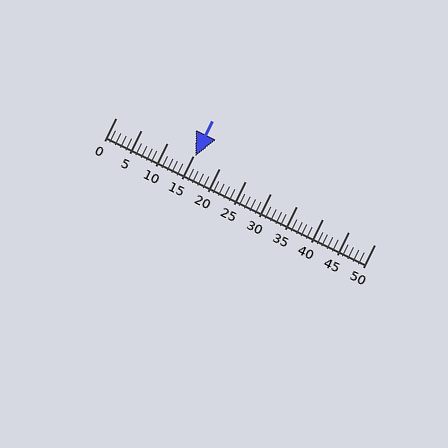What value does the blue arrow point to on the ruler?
The blue arrow points to approximately 15.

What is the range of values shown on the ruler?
The ruler shows values from 0 to 50.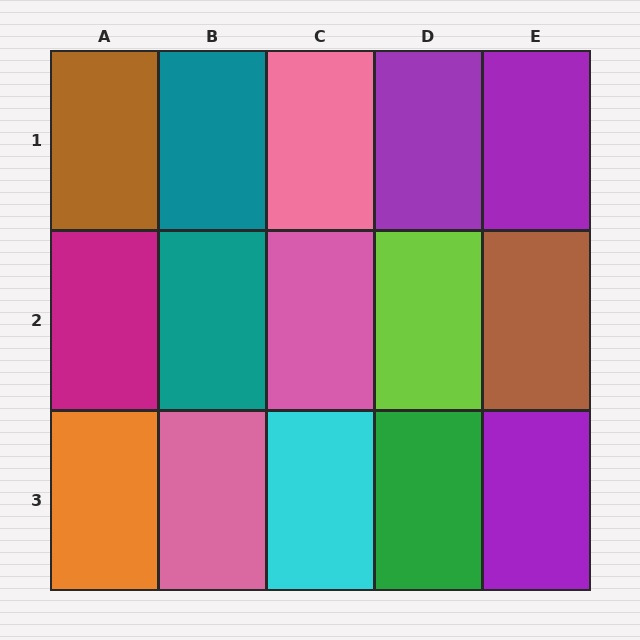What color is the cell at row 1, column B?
Teal.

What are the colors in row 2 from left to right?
Magenta, teal, pink, lime, brown.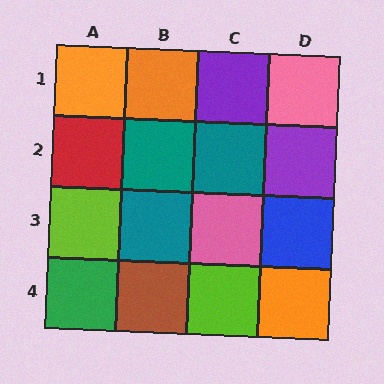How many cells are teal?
3 cells are teal.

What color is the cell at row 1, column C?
Purple.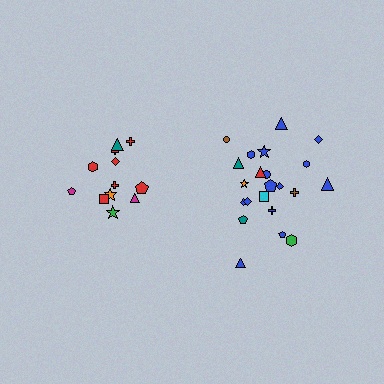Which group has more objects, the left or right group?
The right group.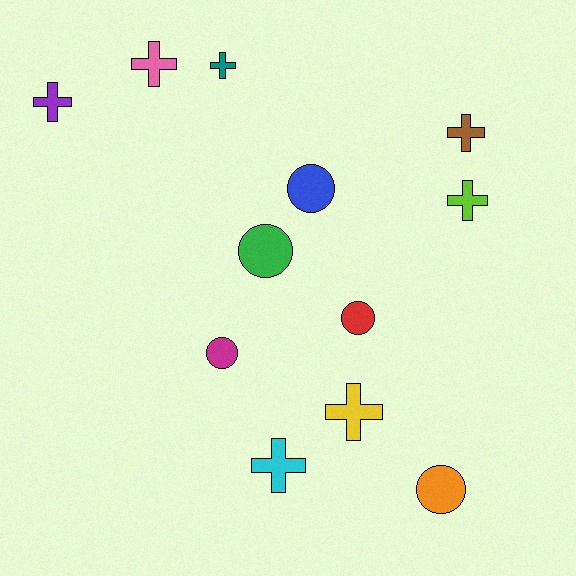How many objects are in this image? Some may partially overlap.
There are 12 objects.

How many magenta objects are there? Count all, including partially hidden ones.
There is 1 magenta object.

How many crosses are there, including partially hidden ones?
There are 7 crosses.